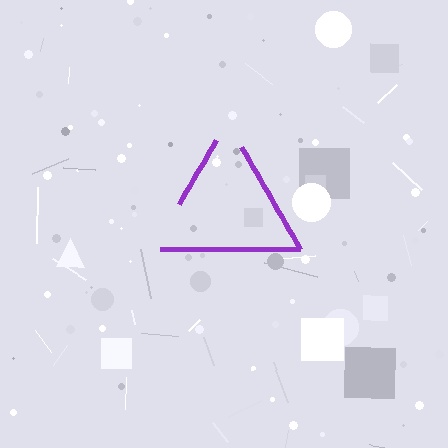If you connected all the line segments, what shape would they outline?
They would outline a triangle.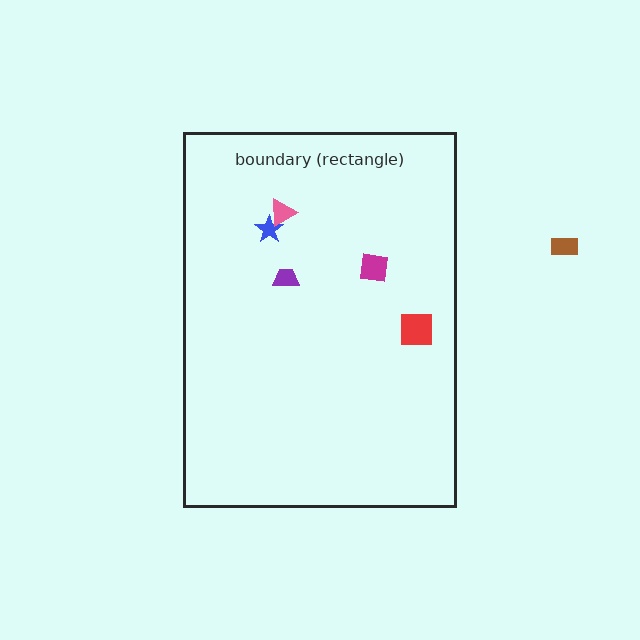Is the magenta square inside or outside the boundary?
Inside.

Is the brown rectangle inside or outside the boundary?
Outside.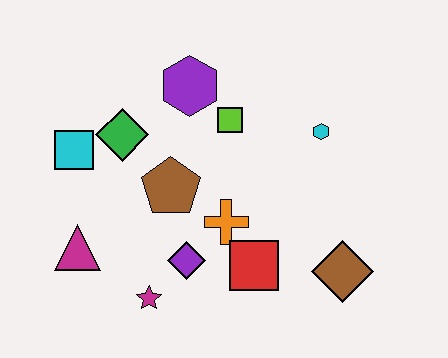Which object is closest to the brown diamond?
The red square is closest to the brown diamond.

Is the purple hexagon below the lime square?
No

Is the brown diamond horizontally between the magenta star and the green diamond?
No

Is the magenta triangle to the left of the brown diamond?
Yes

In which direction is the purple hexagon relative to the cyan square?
The purple hexagon is to the right of the cyan square.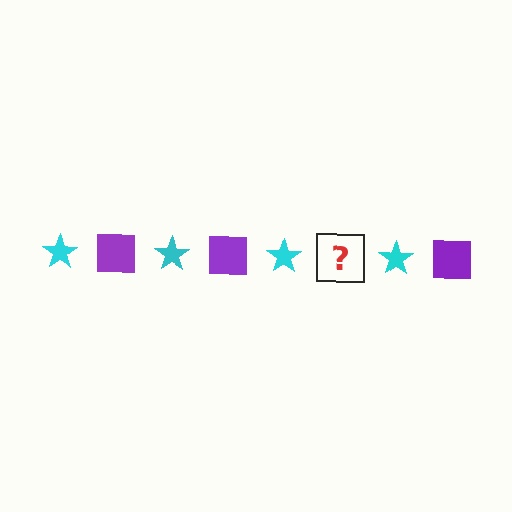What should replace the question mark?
The question mark should be replaced with a purple square.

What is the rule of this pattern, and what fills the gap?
The rule is that the pattern alternates between cyan star and purple square. The gap should be filled with a purple square.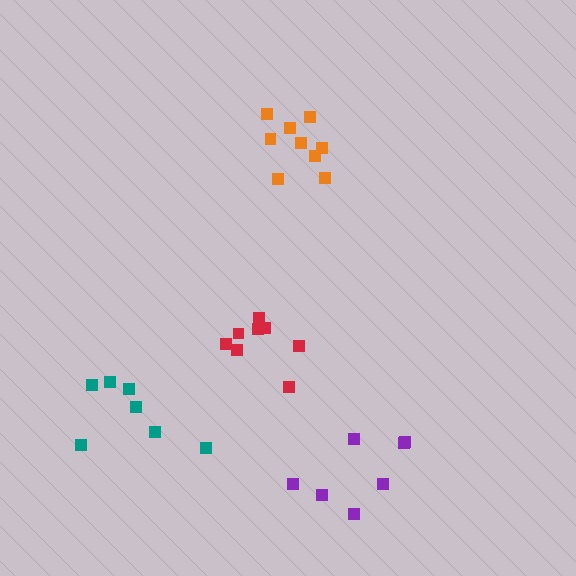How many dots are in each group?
Group 1: 9 dots, Group 2: 7 dots, Group 3: 7 dots, Group 4: 8 dots (31 total).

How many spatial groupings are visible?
There are 4 spatial groupings.